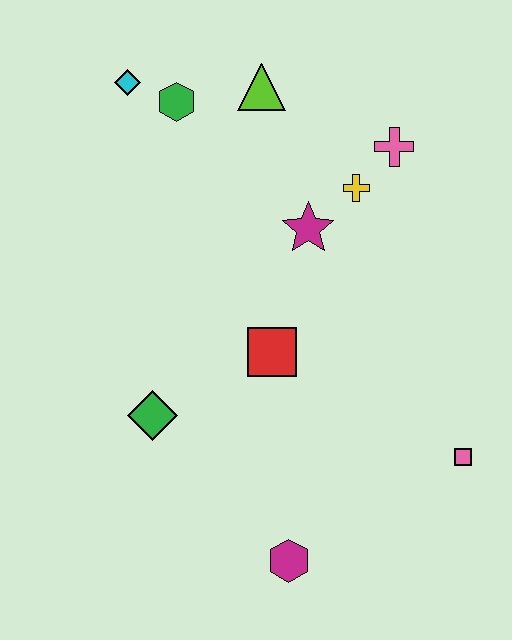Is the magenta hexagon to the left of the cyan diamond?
No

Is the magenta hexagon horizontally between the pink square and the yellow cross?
No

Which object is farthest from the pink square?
The cyan diamond is farthest from the pink square.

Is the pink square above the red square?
No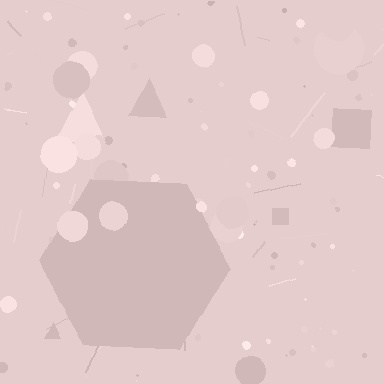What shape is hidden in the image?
A hexagon is hidden in the image.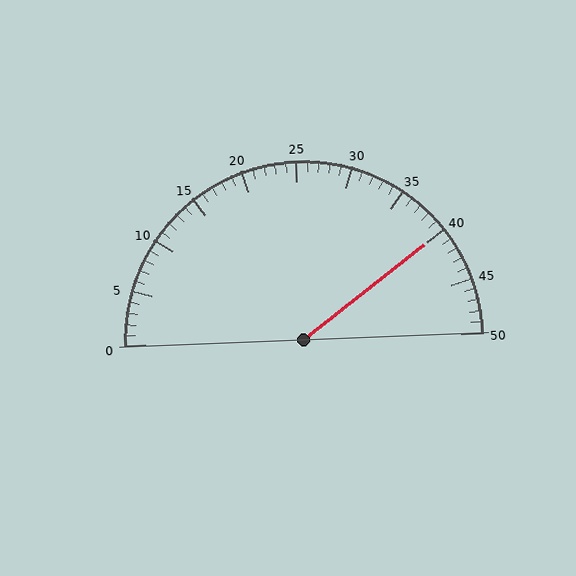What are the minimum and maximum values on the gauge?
The gauge ranges from 0 to 50.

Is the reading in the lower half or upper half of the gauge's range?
The reading is in the upper half of the range (0 to 50).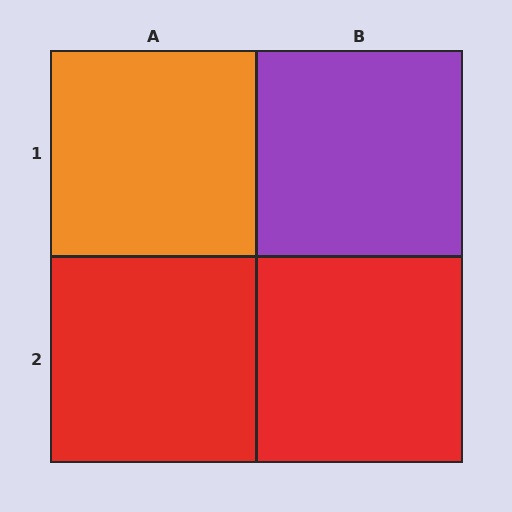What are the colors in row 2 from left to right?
Red, red.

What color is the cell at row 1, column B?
Purple.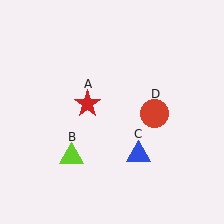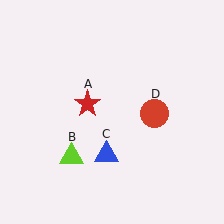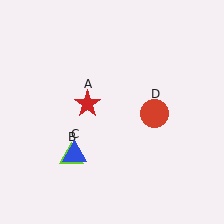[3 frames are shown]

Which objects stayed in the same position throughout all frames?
Red star (object A) and lime triangle (object B) and red circle (object D) remained stationary.